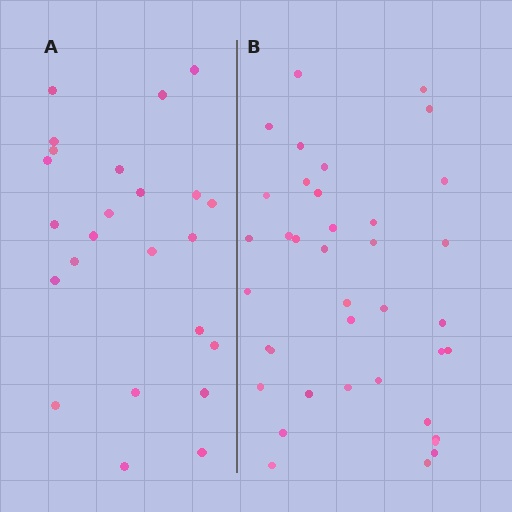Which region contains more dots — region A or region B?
Region B (the right region) has more dots.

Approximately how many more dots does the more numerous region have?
Region B has approximately 15 more dots than region A.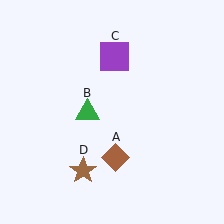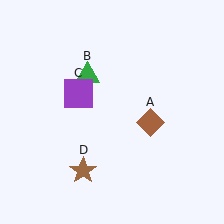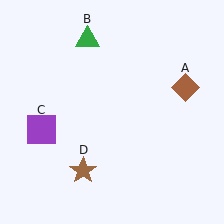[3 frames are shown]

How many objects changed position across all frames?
3 objects changed position: brown diamond (object A), green triangle (object B), purple square (object C).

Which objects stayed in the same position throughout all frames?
Brown star (object D) remained stationary.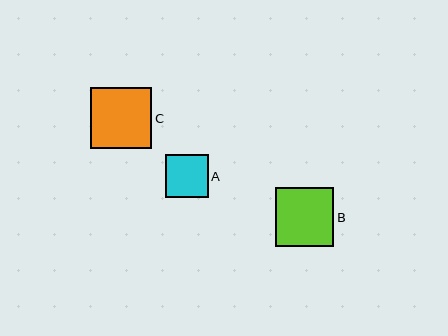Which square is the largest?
Square C is the largest with a size of approximately 61 pixels.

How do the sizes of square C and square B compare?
Square C and square B are approximately the same size.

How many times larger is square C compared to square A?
Square C is approximately 1.4 times the size of square A.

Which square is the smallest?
Square A is the smallest with a size of approximately 43 pixels.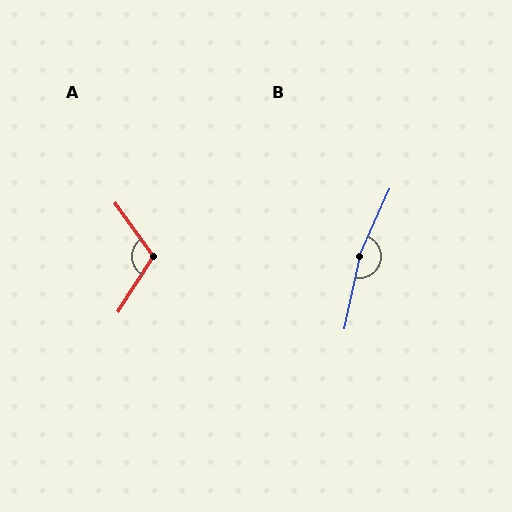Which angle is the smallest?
A, at approximately 112 degrees.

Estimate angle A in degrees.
Approximately 112 degrees.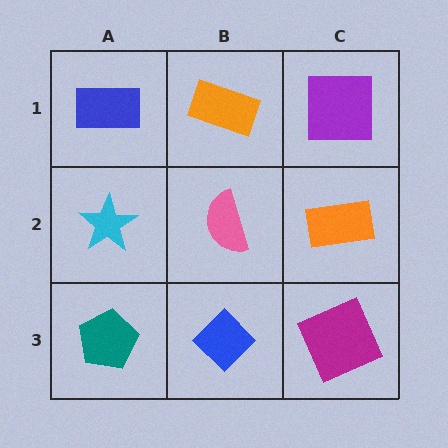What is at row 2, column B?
A pink semicircle.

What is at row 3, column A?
A teal pentagon.